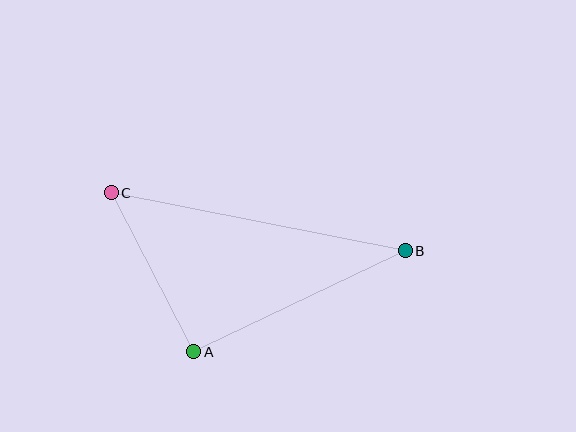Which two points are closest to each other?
Points A and C are closest to each other.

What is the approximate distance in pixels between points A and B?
The distance between A and B is approximately 234 pixels.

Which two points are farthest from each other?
Points B and C are farthest from each other.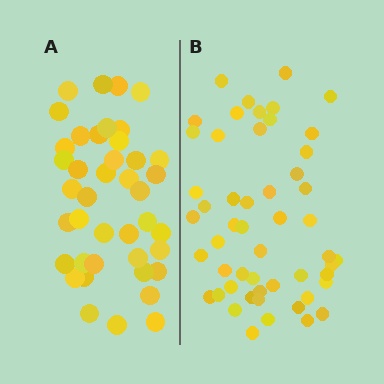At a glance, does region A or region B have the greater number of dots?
Region B (the right region) has more dots.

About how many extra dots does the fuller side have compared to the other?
Region B has roughly 12 or so more dots than region A.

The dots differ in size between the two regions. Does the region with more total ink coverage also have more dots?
No. Region A has more total ink coverage because its dots are larger, but region B actually contains more individual dots. Total area can be misleading — the number of items is what matters here.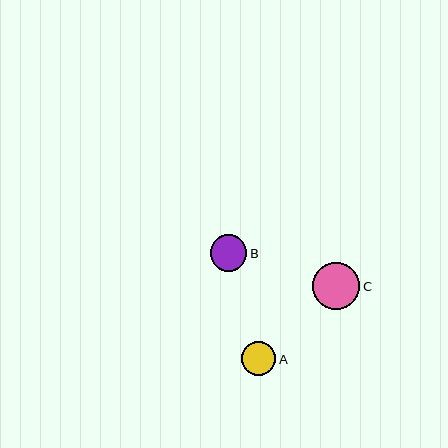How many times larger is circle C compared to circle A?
Circle C is approximately 1.4 times the size of circle A.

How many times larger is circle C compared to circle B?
Circle C is approximately 1.3 times the size of circle B.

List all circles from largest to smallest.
From largest to smallest: C, B, A.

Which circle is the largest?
Circle C is the largest with a size of approximately 47 pixels.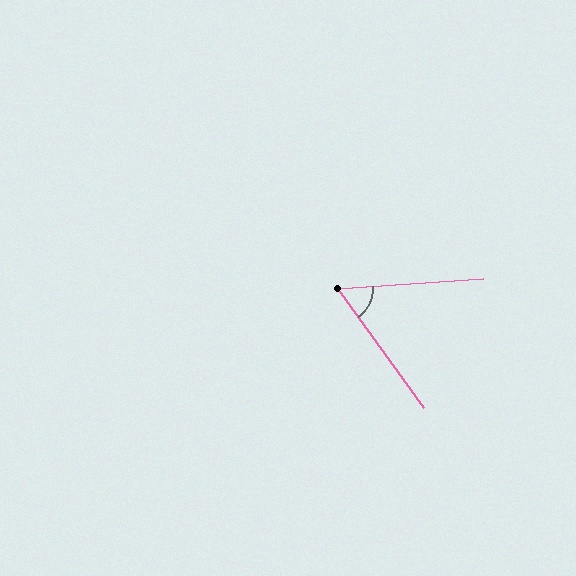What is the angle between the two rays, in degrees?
Approximately 58 degrees.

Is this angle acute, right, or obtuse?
It is acute.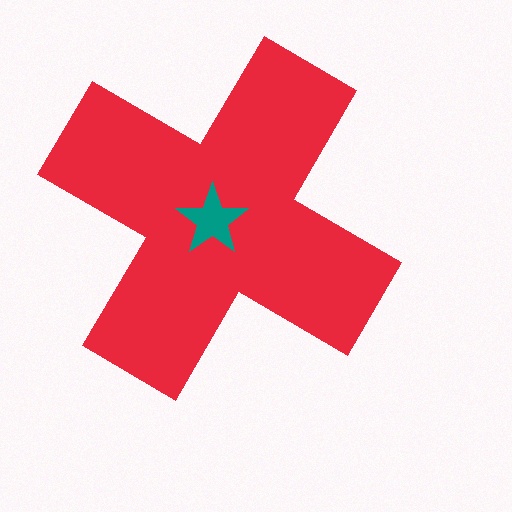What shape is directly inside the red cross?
The teal star.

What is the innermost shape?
The teal star.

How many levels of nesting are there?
2.